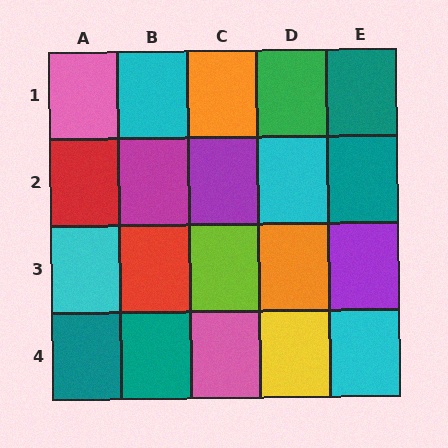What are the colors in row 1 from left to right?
Pink, cyan, orange, green, teal.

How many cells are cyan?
4 cells are cyan.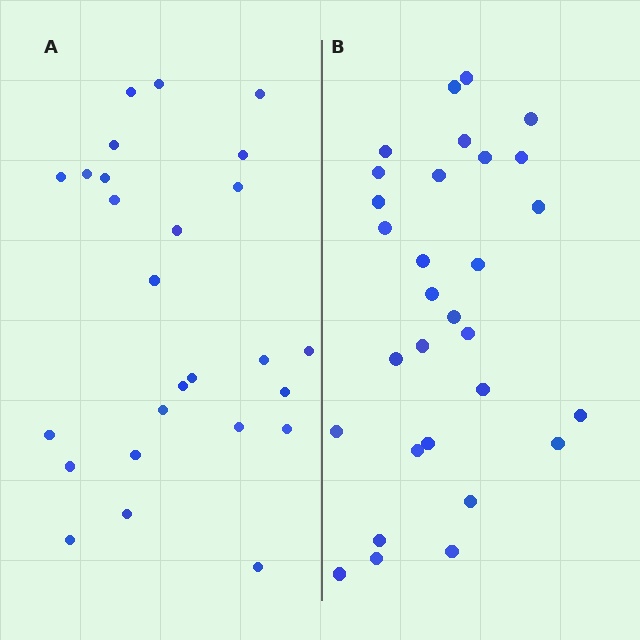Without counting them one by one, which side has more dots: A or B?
Region B (the right region) has more dots.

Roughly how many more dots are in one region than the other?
Region B has about 4 more dots than region A.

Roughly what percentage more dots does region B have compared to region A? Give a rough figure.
About 15% more.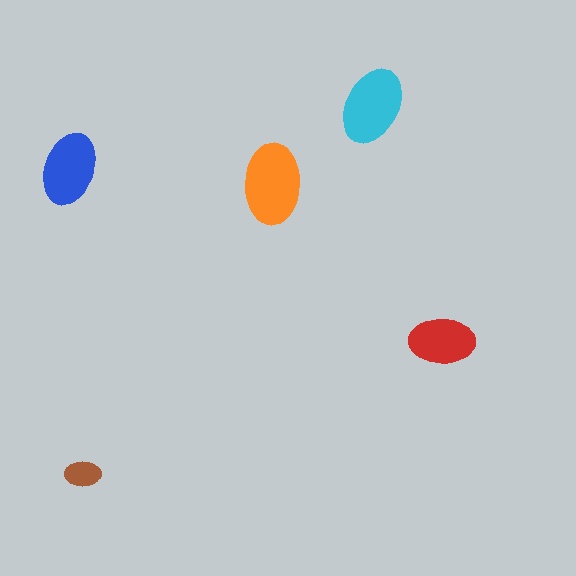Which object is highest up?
The cyan ellipse is topmost.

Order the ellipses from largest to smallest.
the orange one, the cyan one, the blue one, the red one, the brown one.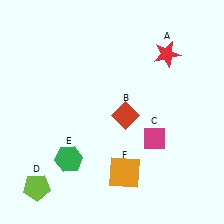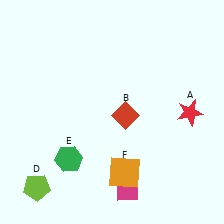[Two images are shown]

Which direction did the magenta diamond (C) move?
The magenta diamond (C) moved down.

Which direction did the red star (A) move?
The red star (A) moved down.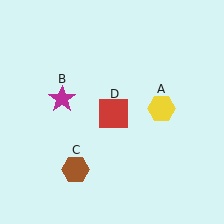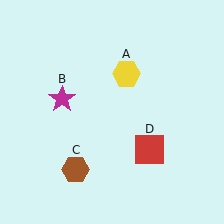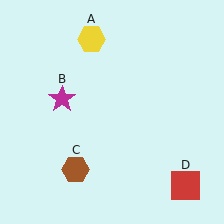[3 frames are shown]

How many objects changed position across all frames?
2 objects changed position: yellow hexagon (object A), red square (object D).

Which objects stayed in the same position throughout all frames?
Magenta star (object B) and brown hexagon (object C) remained stationary.